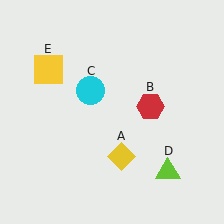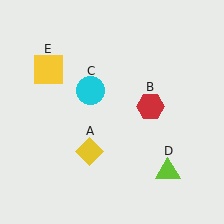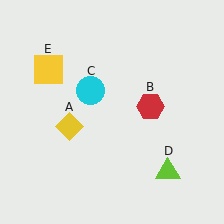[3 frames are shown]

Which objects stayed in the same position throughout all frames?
Red hexagon (object B) and cyan circle (object C) and lime triangle (object D) and yellow square (object E) remained stationary.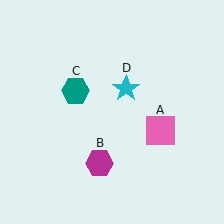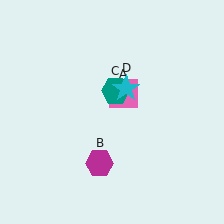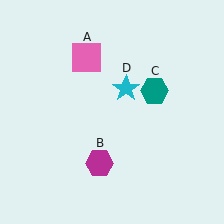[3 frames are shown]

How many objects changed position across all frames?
2 objects changed position: pink square (object A), teal hexagon (object C).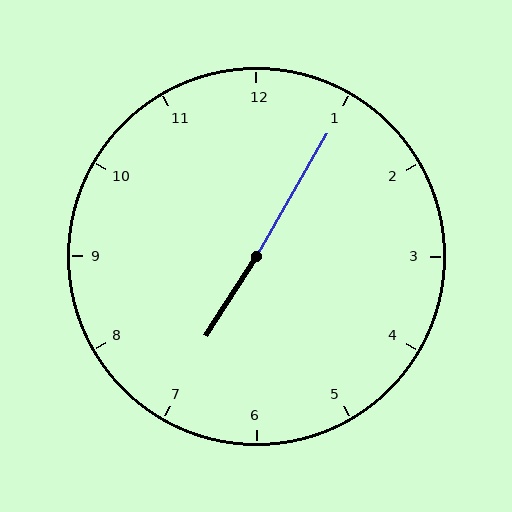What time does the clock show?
7:05.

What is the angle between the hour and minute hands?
Approximately 178 degrees.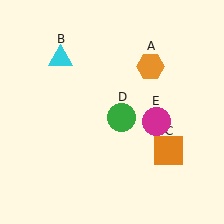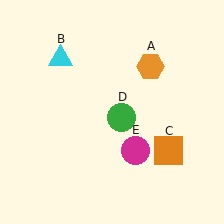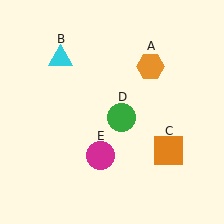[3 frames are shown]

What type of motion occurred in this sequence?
The magenta circle (object E) rotated clockwise around the center of the scene.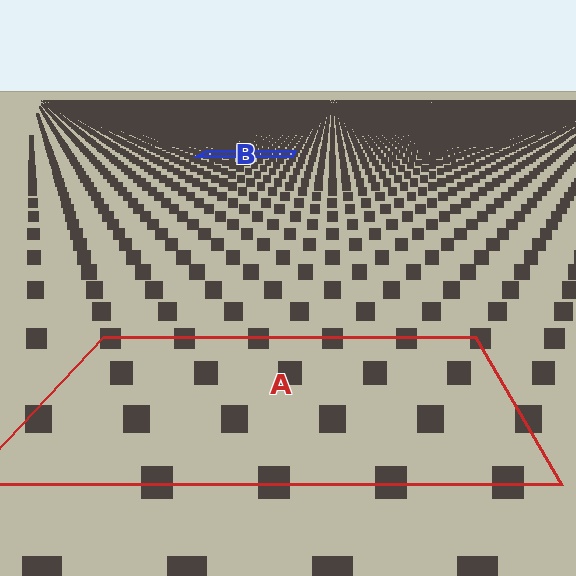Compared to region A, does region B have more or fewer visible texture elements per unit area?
Region B has more texture elements per unit area — they are packed more densely because it is farther away.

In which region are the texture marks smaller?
The texture marks are smaller in region B, because it is farther away.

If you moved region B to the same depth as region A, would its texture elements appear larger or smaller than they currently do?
They would appear larger. At a closer depth, the same texture elements are projected at a bigger on-screen size.